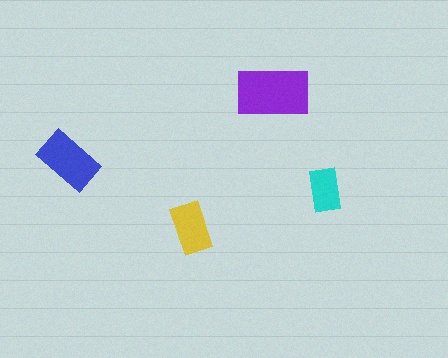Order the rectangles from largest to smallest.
the purple one, the blue one, the yellow one, the cyan one.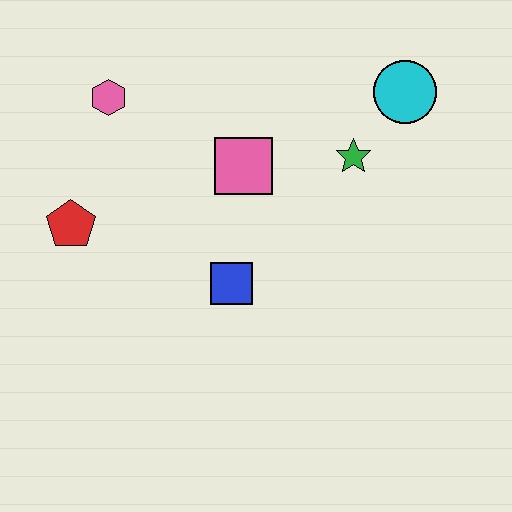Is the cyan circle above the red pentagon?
Yes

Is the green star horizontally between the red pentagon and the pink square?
No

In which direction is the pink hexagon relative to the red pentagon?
The pink hexagon is above the red pentagon.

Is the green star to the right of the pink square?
Yes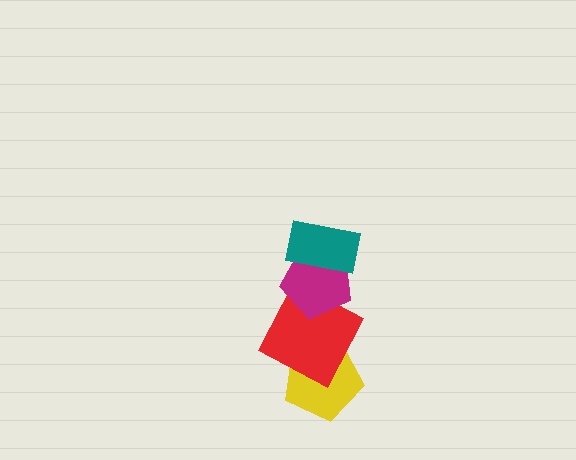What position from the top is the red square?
The red square is 3rd from the top.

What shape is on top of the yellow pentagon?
The red square is on top of the yellow pentagon.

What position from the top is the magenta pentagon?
The magenta pentagon is 2nd from the top.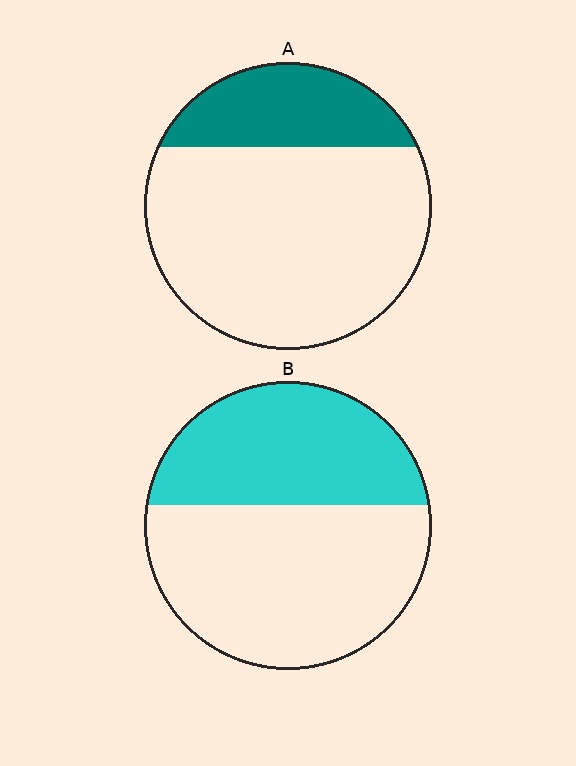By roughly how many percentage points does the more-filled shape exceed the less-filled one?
By roughly 15 percentage points (B over A).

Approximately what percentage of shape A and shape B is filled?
A is approximately 25% and B is approximately 40%.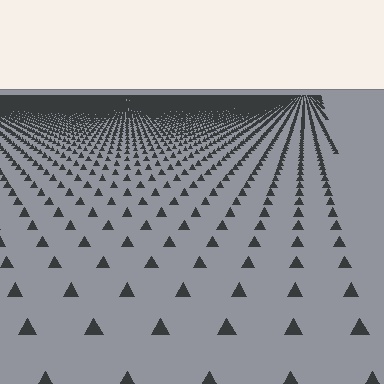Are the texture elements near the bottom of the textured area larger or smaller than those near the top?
Larger. Near the bottom, elements are closer to the viewer and appear at a bigger on-screen size.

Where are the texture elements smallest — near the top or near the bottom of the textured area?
Near the top.